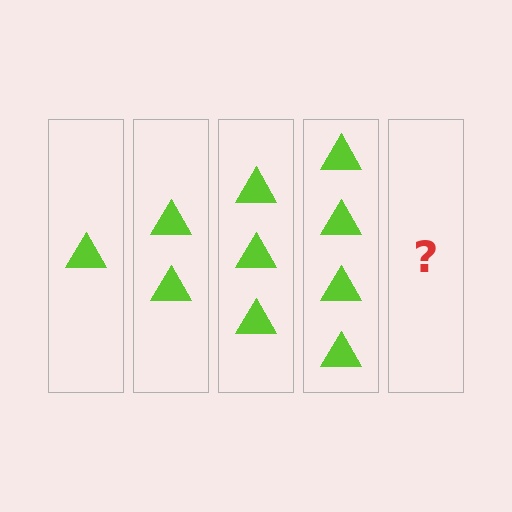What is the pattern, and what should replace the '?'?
The pattern is that each step adds one more triangle. The '?' should be 5 triangles.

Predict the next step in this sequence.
The next step is 5 triangles.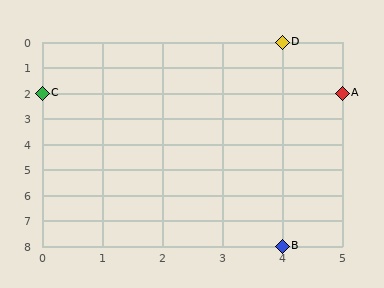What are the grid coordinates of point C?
Point C is at grid coordinates (0, 2).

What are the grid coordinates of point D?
Point D is at grid coordinates (4, 0).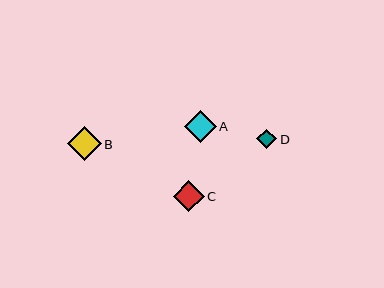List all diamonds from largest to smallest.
From largest to smallest: B, A, C, D.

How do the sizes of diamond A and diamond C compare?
Diamond A and diamond C are approximately the same size.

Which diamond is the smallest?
Diamond D is the smallest with a size of approximately 20 pixels.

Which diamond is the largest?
Diamond B is the largest with a size of approximately 34 pixels.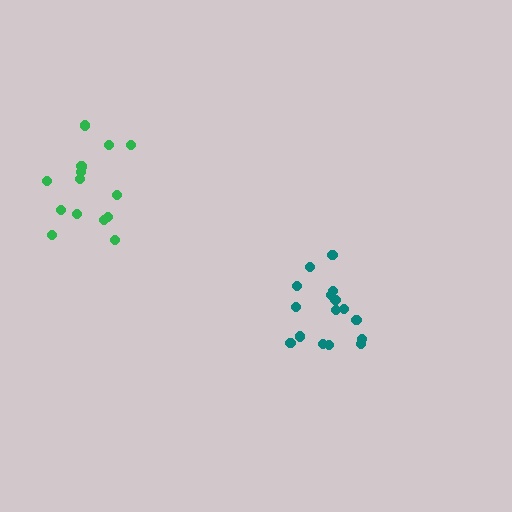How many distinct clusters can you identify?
There are 2 distinct clusters.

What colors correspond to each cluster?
The clusters are colored: teal, green.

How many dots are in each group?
Group 1: 16 dots, Group 2: 15 dots (31 total).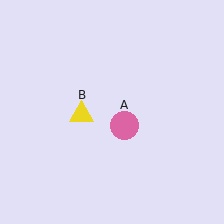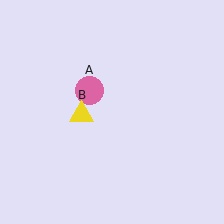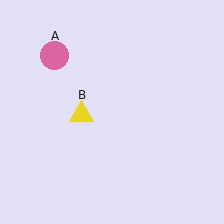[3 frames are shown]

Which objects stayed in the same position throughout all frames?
Yellow triangle (object B) remained stationary.